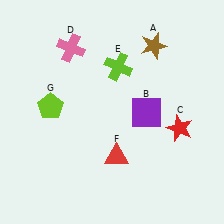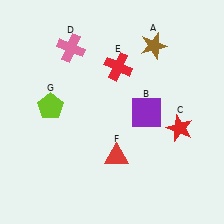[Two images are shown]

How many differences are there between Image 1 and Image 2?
There is 1 difference between the two images.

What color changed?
The cross (E) changed from lime in Image 1 to red in Image 2.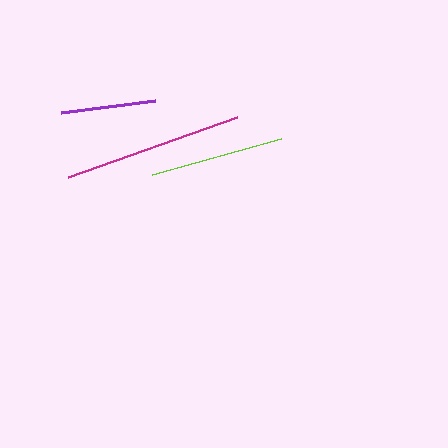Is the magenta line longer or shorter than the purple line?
The magenta line is longer than the purple line.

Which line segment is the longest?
The magenta line is the longest at approximately 180 pixels.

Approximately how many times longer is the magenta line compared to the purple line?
The magenta line is approximately 1.9 times the length of the purple line.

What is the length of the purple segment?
The purple segment is approximately 95 pixels long.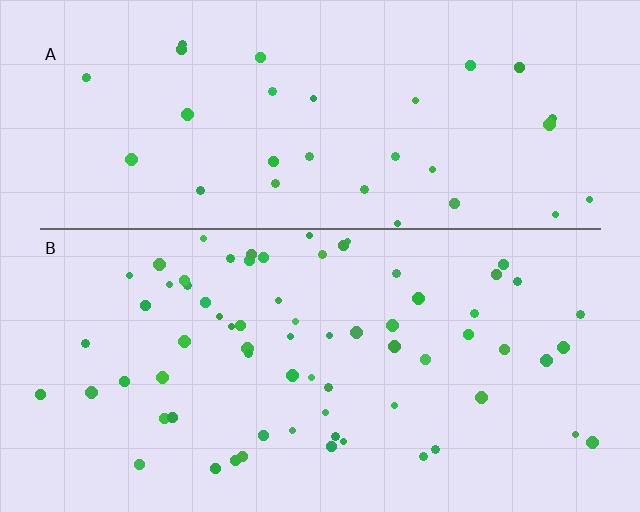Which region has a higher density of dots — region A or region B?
B (the bottom).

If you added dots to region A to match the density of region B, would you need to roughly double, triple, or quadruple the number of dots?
Approximately double.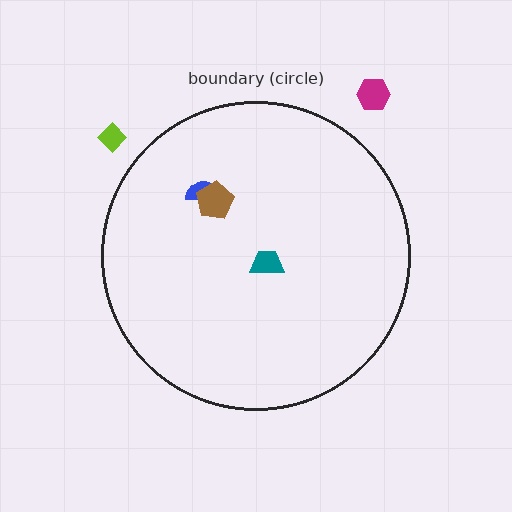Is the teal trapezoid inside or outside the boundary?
Inside.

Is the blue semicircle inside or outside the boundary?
Inside.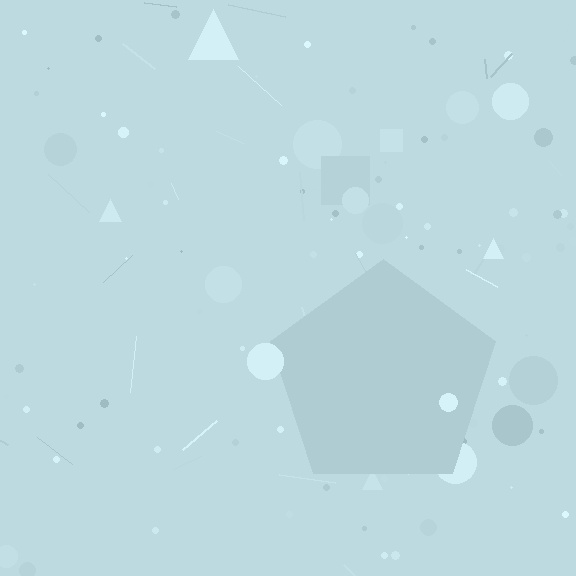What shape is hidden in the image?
A pentagon is hidden in the image.